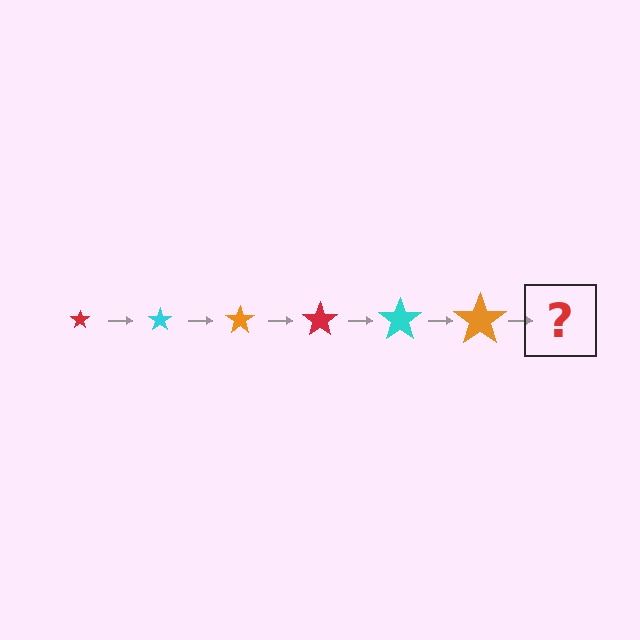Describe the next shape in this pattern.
It should be a red star, larger than the previous one.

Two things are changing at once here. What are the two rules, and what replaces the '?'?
The two rules are that the star grows larger each step and the color cycles through red, cyan, and orange. The '?' should be a red star, larger than the previous one.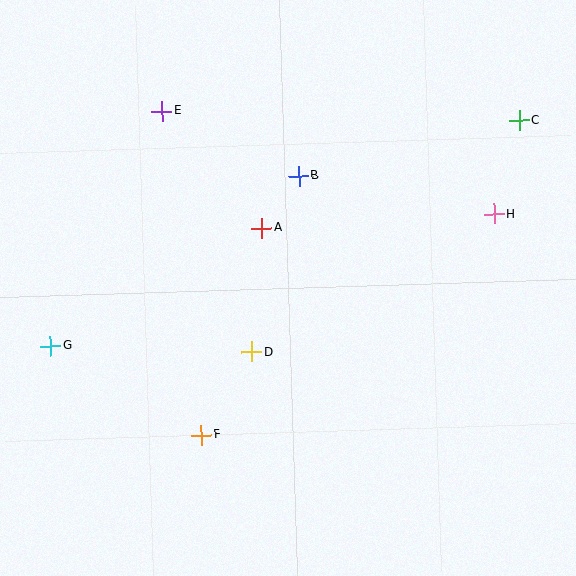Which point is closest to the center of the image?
Point A at (262, 228) is closest to the center.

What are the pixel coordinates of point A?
Point A is at (262, 228).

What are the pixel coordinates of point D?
Point D is at (252, 352).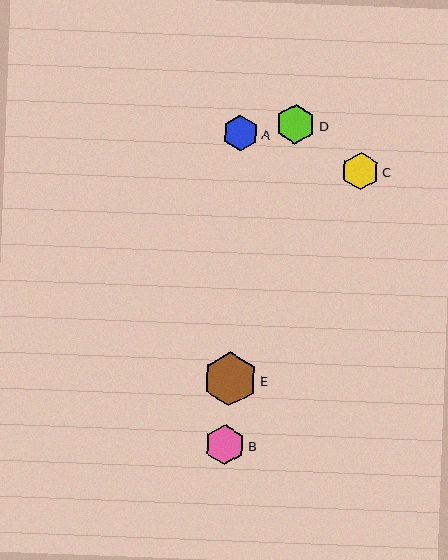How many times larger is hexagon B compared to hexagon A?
Hexagon B is approximately 1.1 times the size of hexagon A.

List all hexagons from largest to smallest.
From largest to smallest: E, B, D, C, A.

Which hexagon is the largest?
Hexagon E is the largest with a size of approximately 54 pixels.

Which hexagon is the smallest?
Hexagon A is the smallest with a size of approximately 36 pixels.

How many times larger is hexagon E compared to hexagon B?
Hexagon E is approximately 1.3 times the size of hexagon B.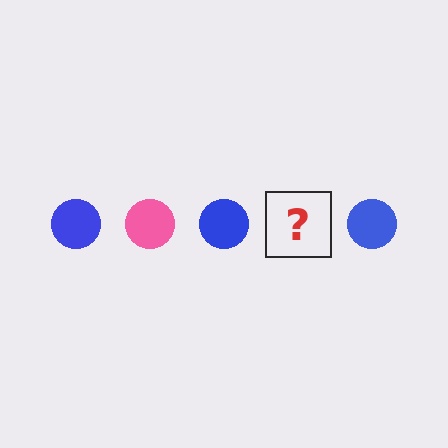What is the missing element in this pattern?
The missing element is a pink circle.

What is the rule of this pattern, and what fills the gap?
The rule is that the pattern cycles through blue, pink circles. The gap should be filled with a pink circle.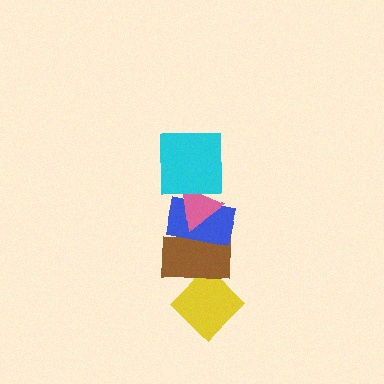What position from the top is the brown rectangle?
The brown rectangle is 4th from the top.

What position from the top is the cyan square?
The cyan square is 1st from the top.